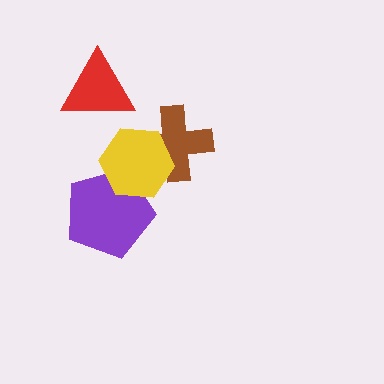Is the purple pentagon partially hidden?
Yes, it is partially covered by another shape.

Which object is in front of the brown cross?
The yellow hexagon is in front of the brown cross.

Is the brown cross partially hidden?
Yes, it is partially covered by another shape.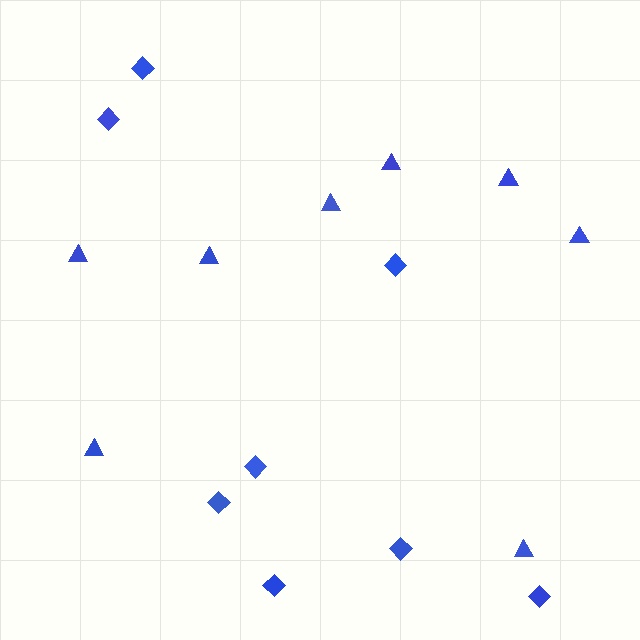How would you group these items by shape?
There are 2 groups: one group of triangles (8) and one group of diamonds (8).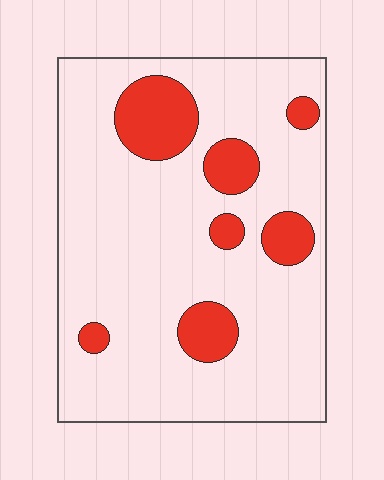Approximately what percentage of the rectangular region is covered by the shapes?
Approximately 15%.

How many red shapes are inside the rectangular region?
7.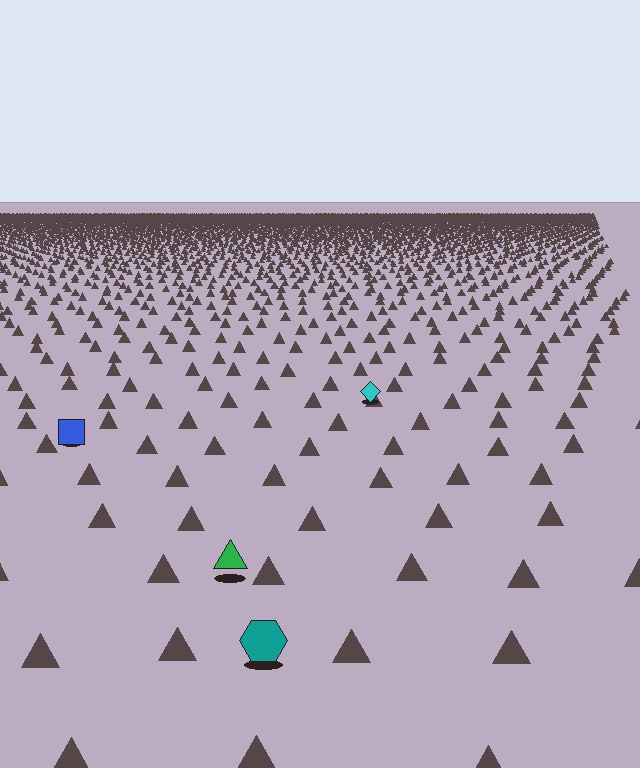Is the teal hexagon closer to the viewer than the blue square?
Yes. The teal hexagon is closer — you can tell from the texture gradient: the ground texture is coarser near it.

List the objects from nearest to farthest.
From nearest to farthest: the teal hexagon, the green triangle, the blue square, the cyan diamond.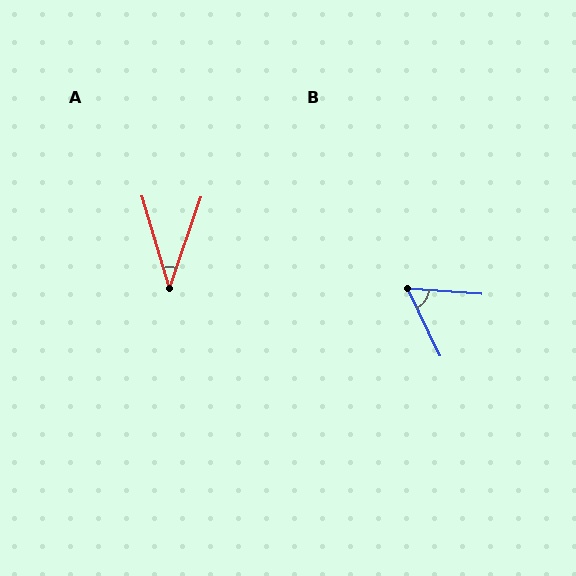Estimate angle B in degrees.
Approximately 60 degrees.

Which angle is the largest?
B, at approximately 60 degrees.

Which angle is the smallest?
A, at approximately 35 degrees.